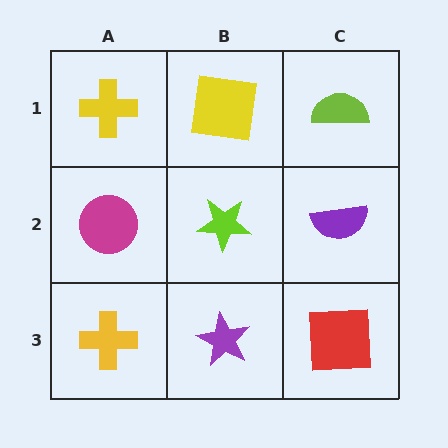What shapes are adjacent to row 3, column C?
A purple semicircle (row 2, column C), a purple star (row 3, column B).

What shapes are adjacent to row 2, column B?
A yellow square (row 1, column B), a purple star (row 3, column B), a magenta circle (row 2, column A), a purple semicircle (row 2, column C).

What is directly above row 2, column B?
A yellow square.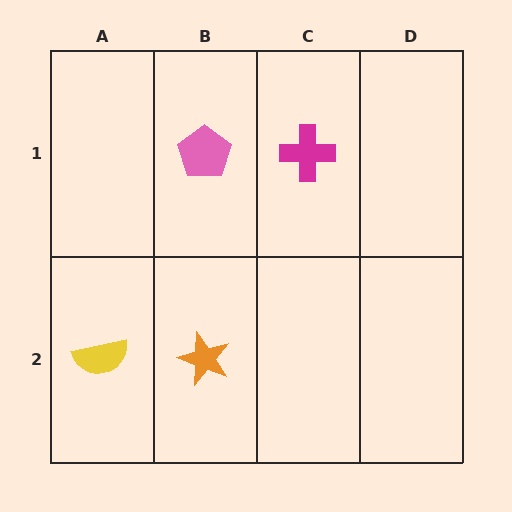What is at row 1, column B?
A pink pentagon.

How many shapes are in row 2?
2 shapes.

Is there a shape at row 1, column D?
No, that cell is empty.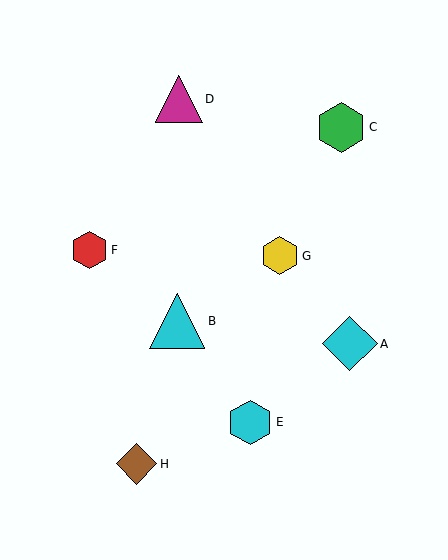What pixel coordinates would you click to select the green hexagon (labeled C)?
Click at (341, 127) to select the green hexagon C.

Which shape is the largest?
The cyan triangle (labeled B) is the largest.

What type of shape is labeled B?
Shape B is a cyan triangle.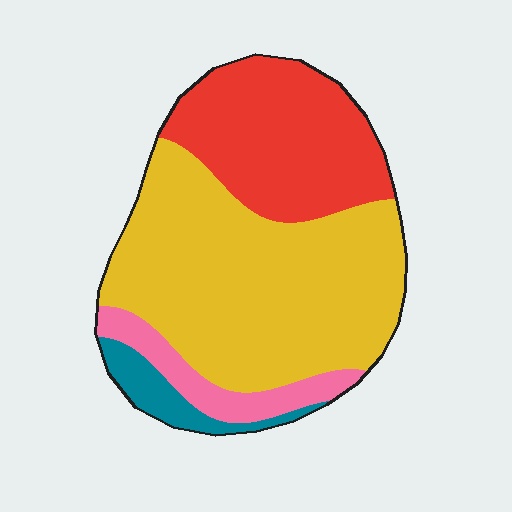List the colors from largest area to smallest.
From largest to smallest: yellow, red, pink, teal.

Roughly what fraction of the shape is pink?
Pink takes up about one tenth (1/10) of the shape.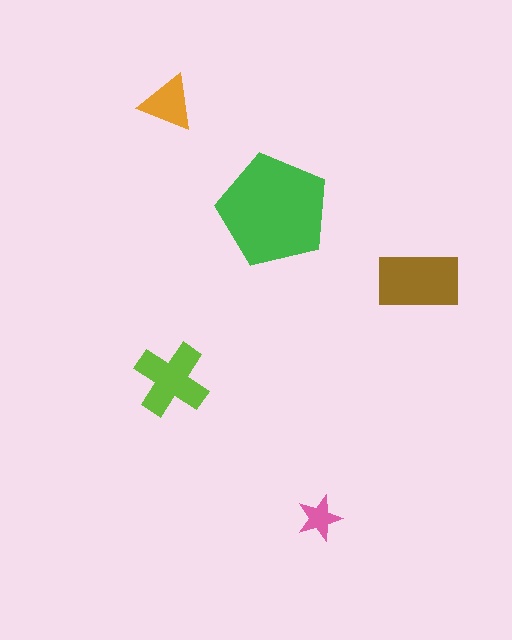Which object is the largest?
The green pentagon.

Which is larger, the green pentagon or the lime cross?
The green pentagon.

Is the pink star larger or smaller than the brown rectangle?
Smaller.